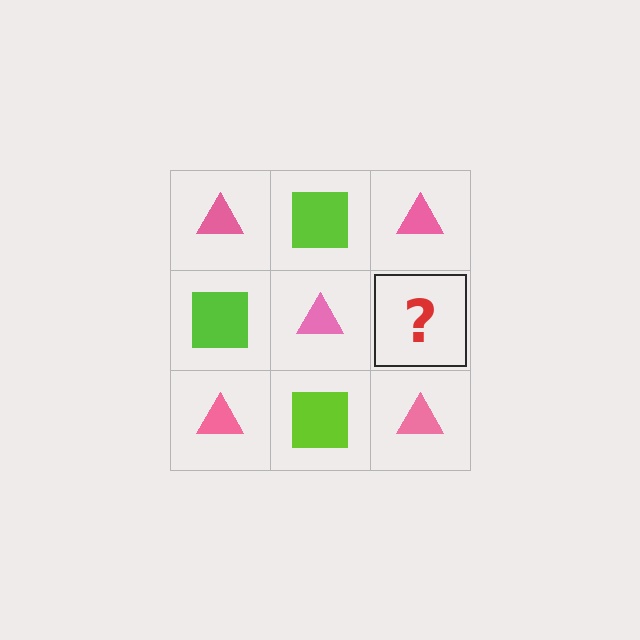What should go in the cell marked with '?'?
The missing cell should contain a lime square.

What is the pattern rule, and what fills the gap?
The rule is that it alternates pink triangle and lime square in a checkerboard pattern. The gap should be filled with a lime square.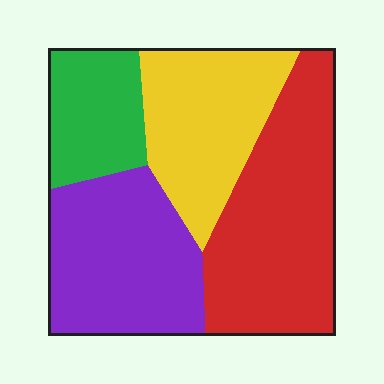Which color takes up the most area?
Red, at roughly 35%.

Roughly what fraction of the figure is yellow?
Yellow covers 23% of the figure.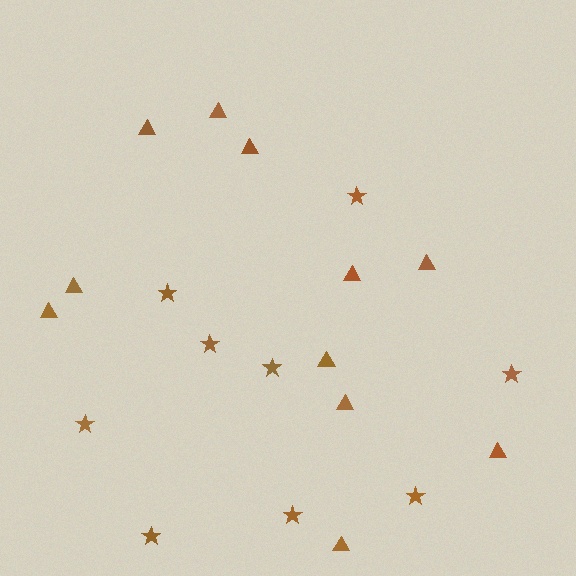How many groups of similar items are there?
There are 2 groups: one group of stars (9) and one group of triangles (11).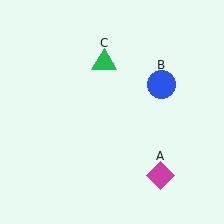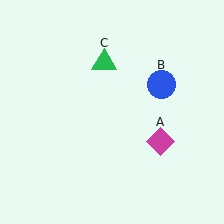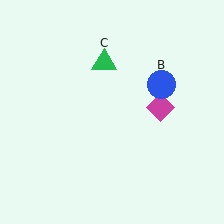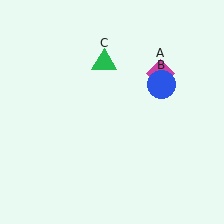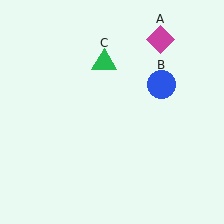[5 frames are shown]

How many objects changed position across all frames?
1 object changed position: magenta diamond (object A).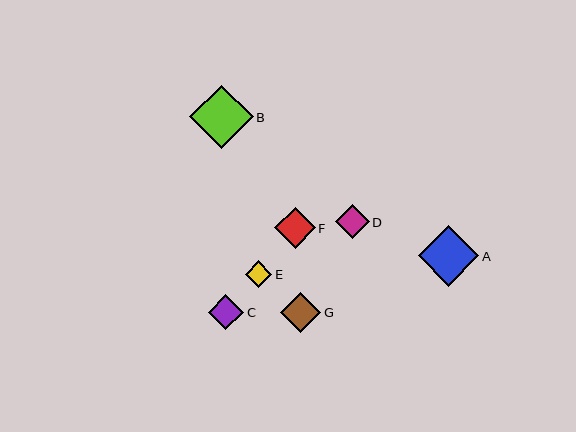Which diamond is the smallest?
Diamond E is the smallest with a size of approximately 26 pixels.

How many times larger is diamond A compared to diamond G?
Diamond A is approximately 1.5 times the size of diamond G.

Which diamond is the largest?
Diamond B is the largest with a size of approximately 64 pixels.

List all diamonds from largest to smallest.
From largest to smallest: B, A, G, F, C, D, E.